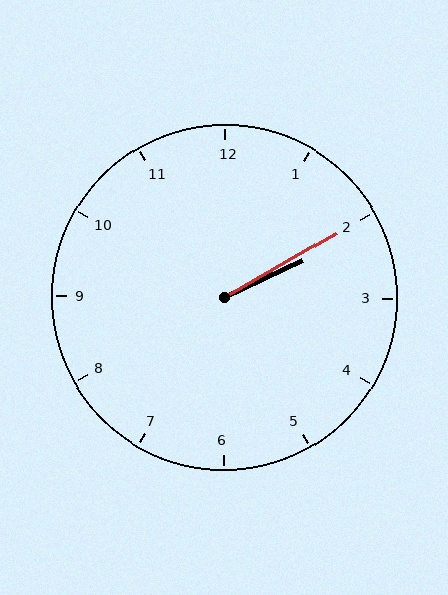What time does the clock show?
2:10.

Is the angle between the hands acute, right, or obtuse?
It is acute.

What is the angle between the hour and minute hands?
Approximately 5 degrees.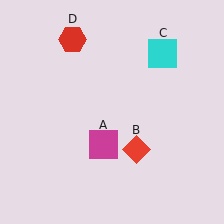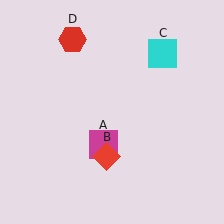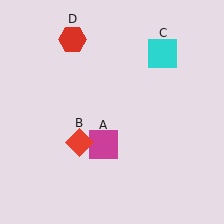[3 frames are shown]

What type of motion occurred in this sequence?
The red diamond (object B) rotated clockwise around the center of the scene.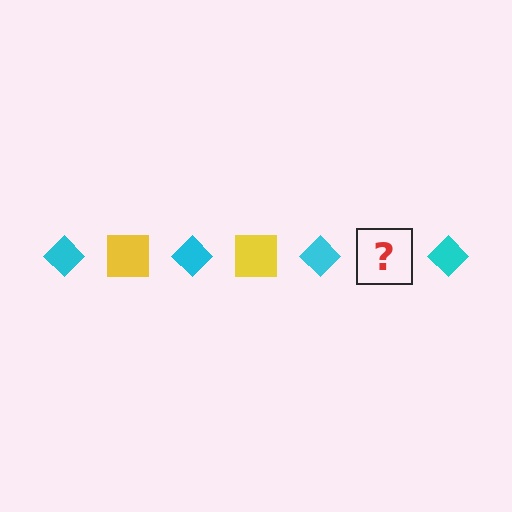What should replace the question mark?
The question mark should be replaced with a yellow square.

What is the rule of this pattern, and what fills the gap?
The rule is that the pattern alternates between cyan diamond and yellow square. The gap should be filled with a yellow square.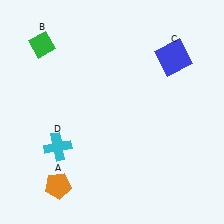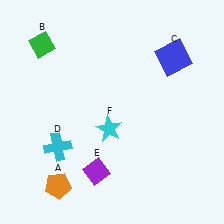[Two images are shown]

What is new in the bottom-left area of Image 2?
A purple diamond (E) was added in the bottom-left area of Image 2.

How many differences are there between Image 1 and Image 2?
There are 2 differences between the two images.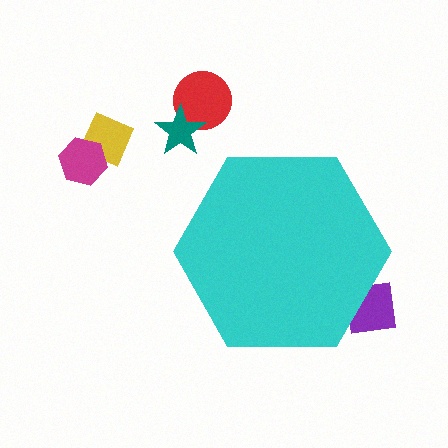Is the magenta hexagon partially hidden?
No, the magenta hexagon is fully visible.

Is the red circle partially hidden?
No, the red circle is fully visible.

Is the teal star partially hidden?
No, the teal star is fully visible.